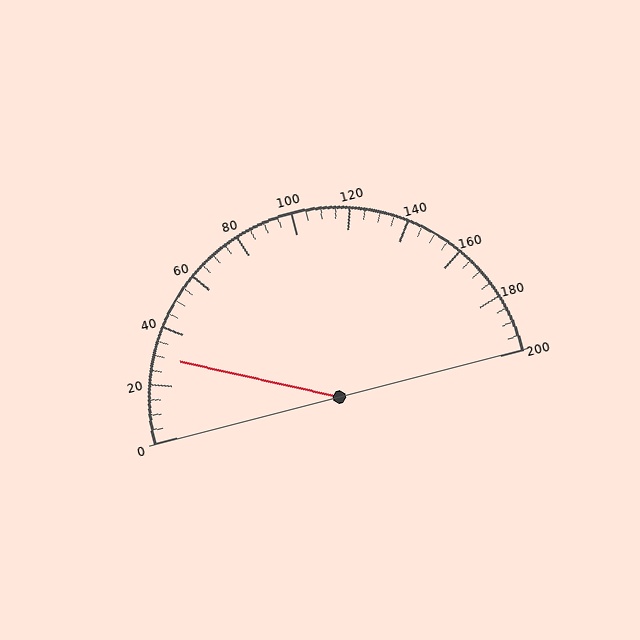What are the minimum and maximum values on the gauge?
The gauge ranges from 0 to 200.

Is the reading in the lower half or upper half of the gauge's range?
The reading is in the lower half of the range (0 to 200).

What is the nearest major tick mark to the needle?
The nearest major tick mark is 40.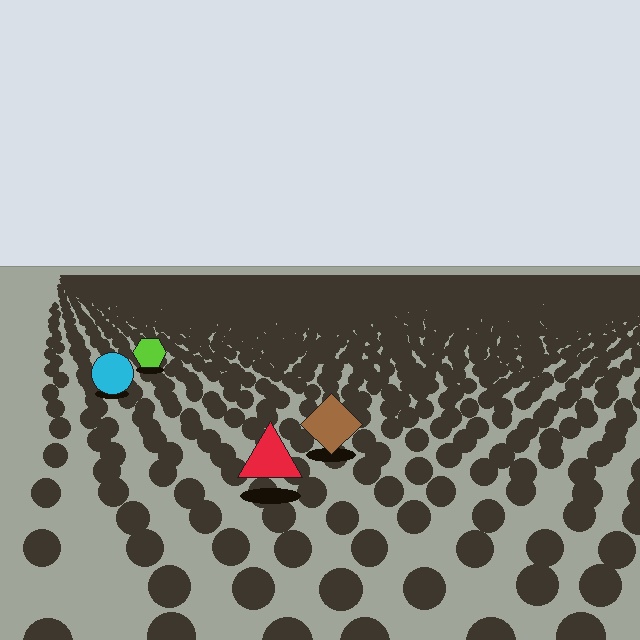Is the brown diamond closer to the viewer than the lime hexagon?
Yes. The brown diamond is closer — you can tell from the texture gradient: the ground texture is coarser near it.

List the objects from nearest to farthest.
From nearest to farthest: the red triangle, the brown diamond, the cyan circle, the lime hexagon.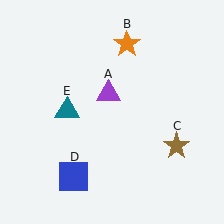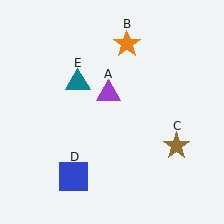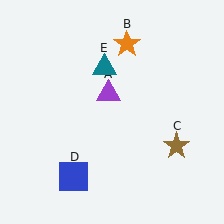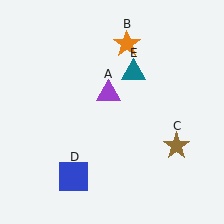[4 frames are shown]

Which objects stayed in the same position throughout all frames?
Purple triangle (object A) and orange star (object B) and brown star (object C) and blue square (object D) remained stationary.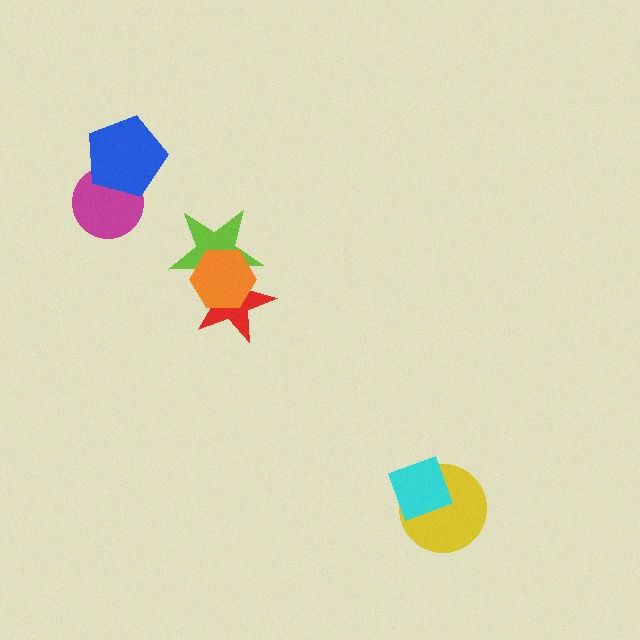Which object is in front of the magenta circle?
The blue pentagon is in front of the magenta circle.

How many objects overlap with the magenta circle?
1 object overlaps with the magenta circle.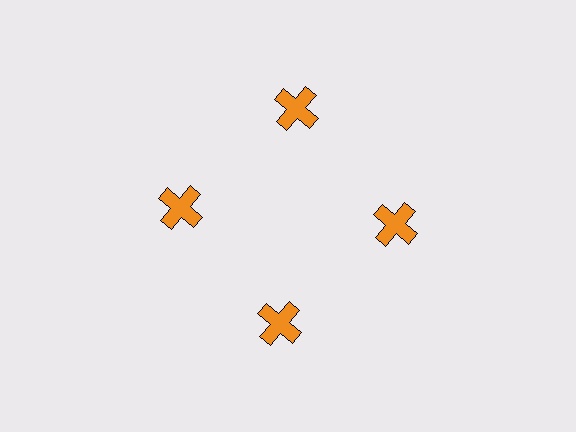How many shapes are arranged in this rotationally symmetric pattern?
There are 4 shapes, arranged in 4 groups of 1.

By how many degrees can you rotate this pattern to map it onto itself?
The pattern maps onto itself every 90 degrees of rotation.